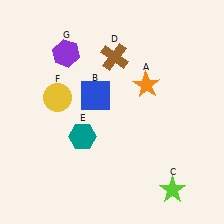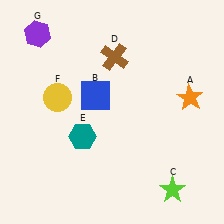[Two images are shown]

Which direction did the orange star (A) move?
The orange star (A) moved right.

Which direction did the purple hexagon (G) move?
The purple hexagon (G) moved left.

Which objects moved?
The objects that moved are: the orange star (A), the purple hexagon (G).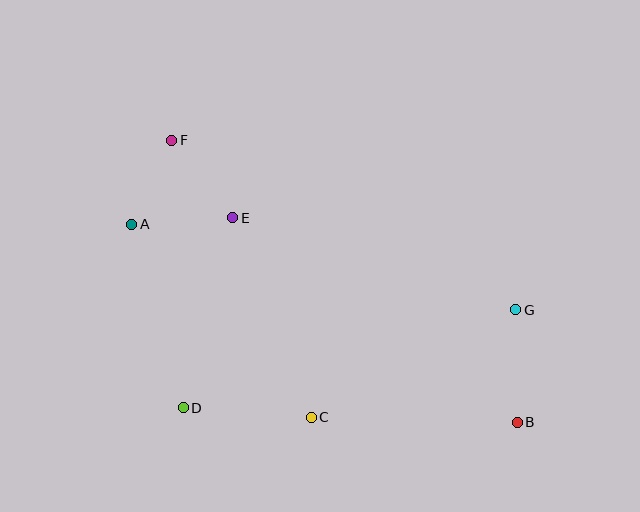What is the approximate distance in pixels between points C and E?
The distance between C and E is approximately 214 pixels.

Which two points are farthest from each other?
Points B and F are farthest from each other.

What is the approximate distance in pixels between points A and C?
The distance between A and C is approximately 263 pixels.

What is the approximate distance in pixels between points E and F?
The distance between E and F is approximately 98 pixels.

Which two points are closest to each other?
Points A and F are closest to each other.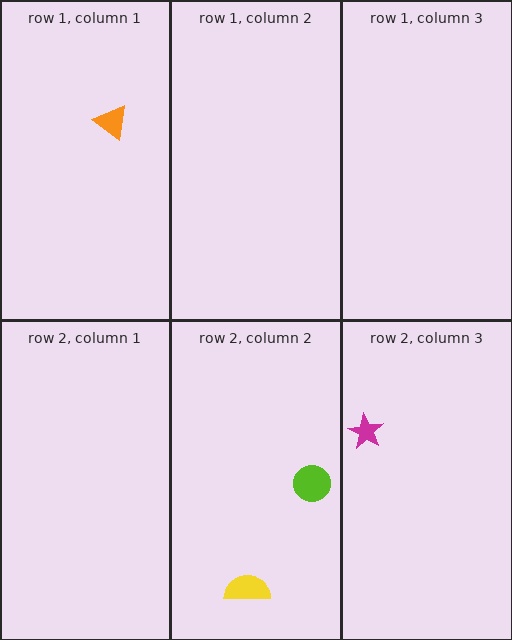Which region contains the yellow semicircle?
The row 2, column 2 region.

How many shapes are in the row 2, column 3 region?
1.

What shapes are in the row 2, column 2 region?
The lime circle, the yellow semicircle.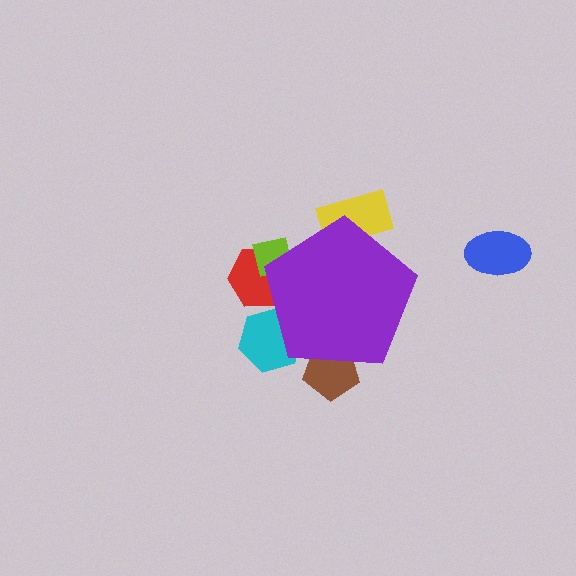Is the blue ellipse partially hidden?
No, the blue ellipse is fully visible.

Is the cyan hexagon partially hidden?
Yes, the cyan hexagon is partially hidden behind the purple pentagon.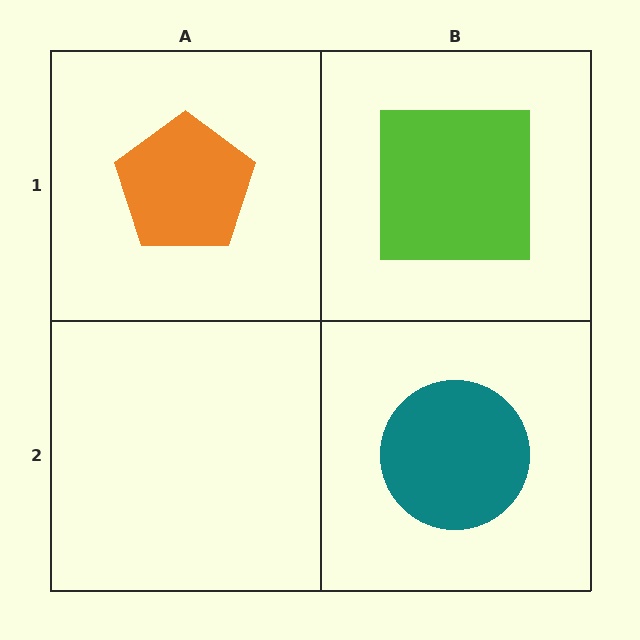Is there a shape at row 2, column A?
No, that cell is empty.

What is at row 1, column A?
An orange pentagon.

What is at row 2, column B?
A teal circle.